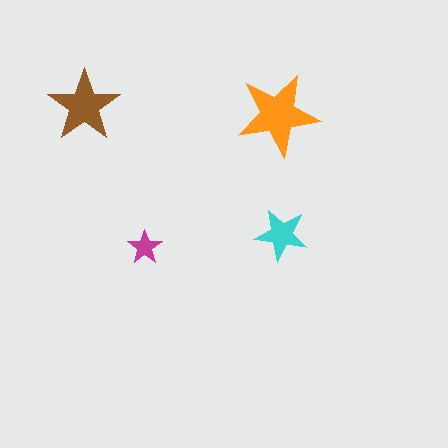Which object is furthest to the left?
The brown star is leftmost.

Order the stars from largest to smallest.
the orange one, the brown one, the cyan one, the magenta one.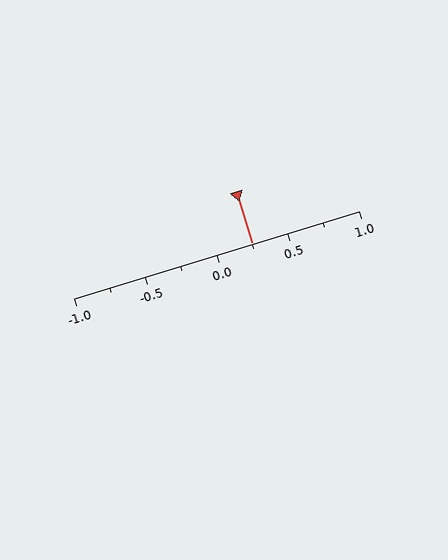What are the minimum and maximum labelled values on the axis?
The axis runs from -1.0 to 1.0.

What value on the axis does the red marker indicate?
The marker indicates approximately 0.25.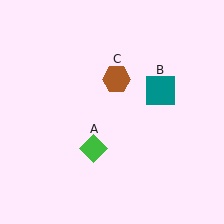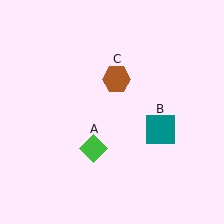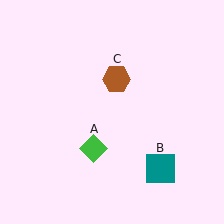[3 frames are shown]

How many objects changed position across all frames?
1 object changed position: teal square (object B).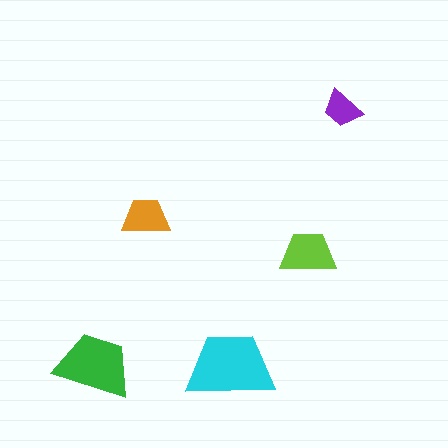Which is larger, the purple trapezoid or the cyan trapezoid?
The cyan one.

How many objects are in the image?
There are 5 objects in the image.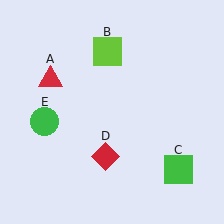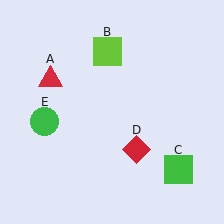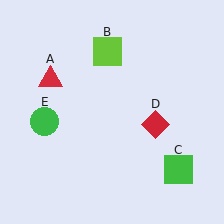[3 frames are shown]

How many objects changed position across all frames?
1 object changed position: red diamond (object D).